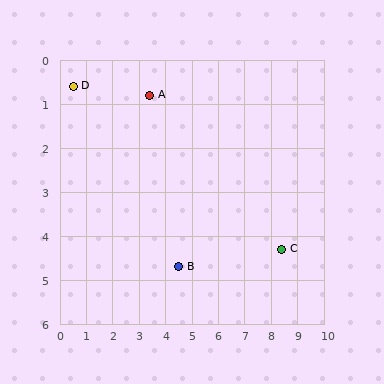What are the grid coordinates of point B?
Point B is at approximately (4.5, 4.7).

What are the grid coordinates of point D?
Point D is at approximately (0.5, 0.6).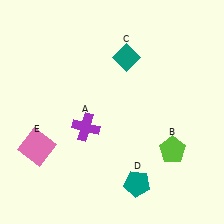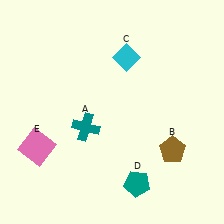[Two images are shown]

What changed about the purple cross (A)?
In Image 1, A is purple. In Image 2, it changed to teal.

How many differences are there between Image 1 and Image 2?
There are 3 differences between the two images.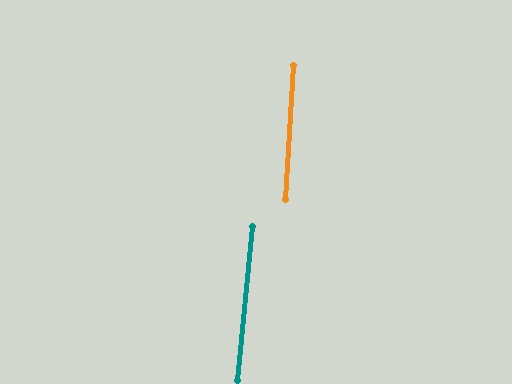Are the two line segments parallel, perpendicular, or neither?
Parallel — their directions differ by only 1.7°.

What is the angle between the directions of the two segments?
Approximately 2 degrees.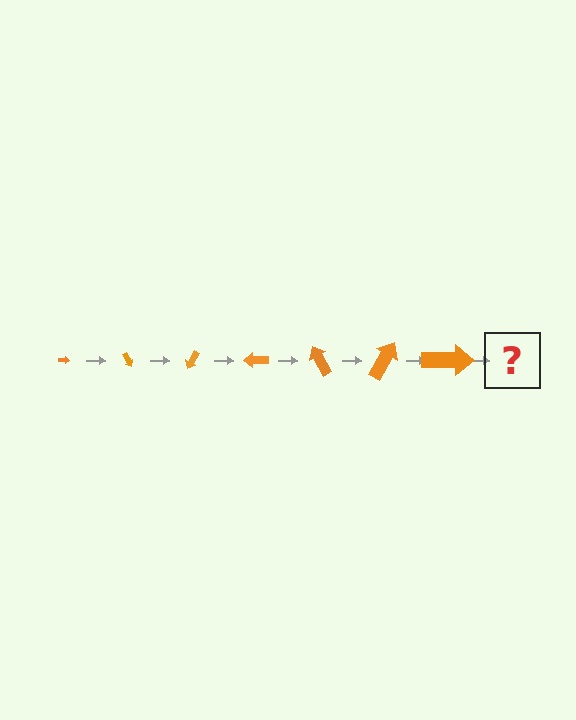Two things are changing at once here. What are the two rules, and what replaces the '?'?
The two rules are that the arrow grows larger each step and it rotates 60 degrees each step. The '?' should be an arrow, larger than the previous one and rotated 420 degrees from the start.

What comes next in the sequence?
The next element should be an arrow, larger than the previous one and rotated 420 degrees from the start.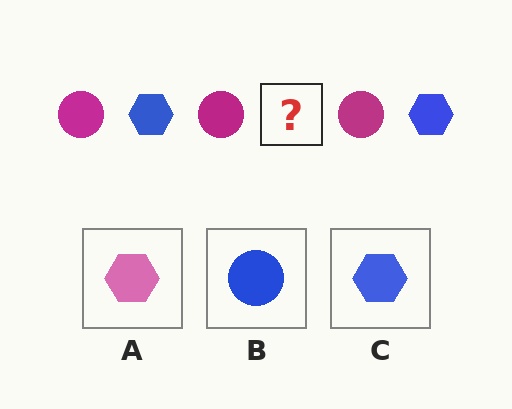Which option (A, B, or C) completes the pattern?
C.